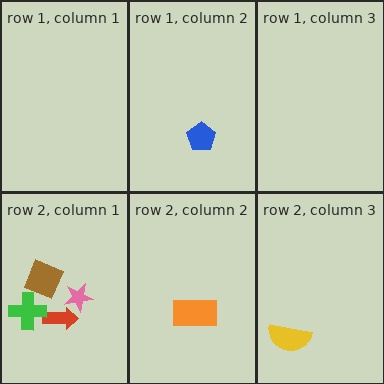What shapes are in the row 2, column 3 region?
The yellow semicircle.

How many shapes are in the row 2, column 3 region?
1.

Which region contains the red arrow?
The row 2, column 1 region.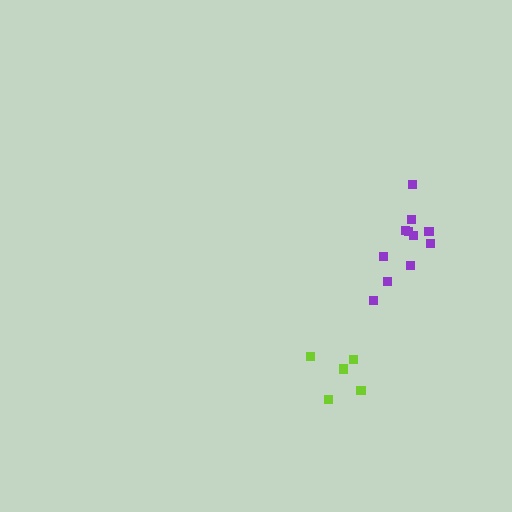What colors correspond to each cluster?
The clusters are colored: purple, lime.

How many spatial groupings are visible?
There are 2 spatial groupings.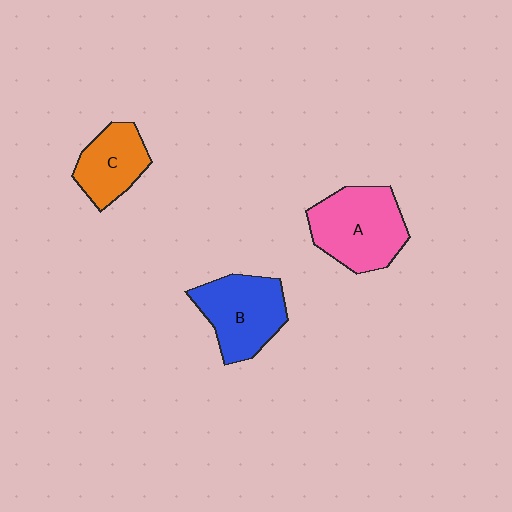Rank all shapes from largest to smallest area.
From largest to smallest: A (pink), B (blue), C (orange).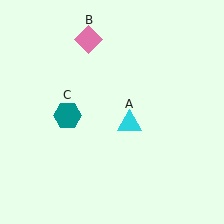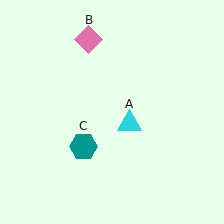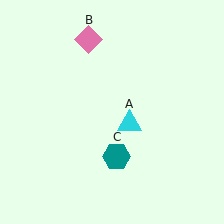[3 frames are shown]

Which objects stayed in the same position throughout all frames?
Cyan triangle (object A) and pink diamond (object B) remained stationary.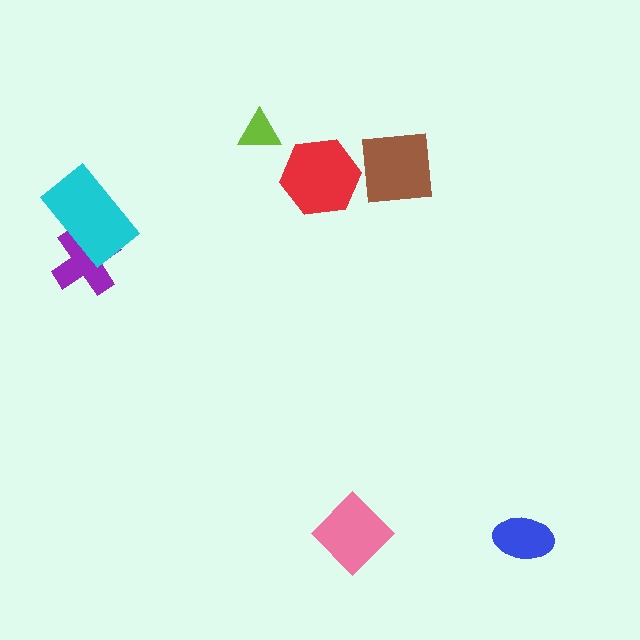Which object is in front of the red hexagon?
The brown square is in front of the red hexagon.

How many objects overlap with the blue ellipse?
0 objects overlap with the blue ellipse.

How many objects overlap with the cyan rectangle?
1 object overlaps with the cyan rectangle.